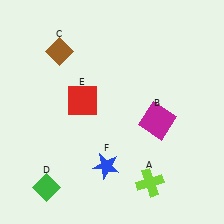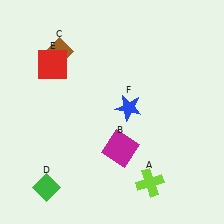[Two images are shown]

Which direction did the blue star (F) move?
The blue star (F) moved up.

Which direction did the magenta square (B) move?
The magenta square (B) moved left.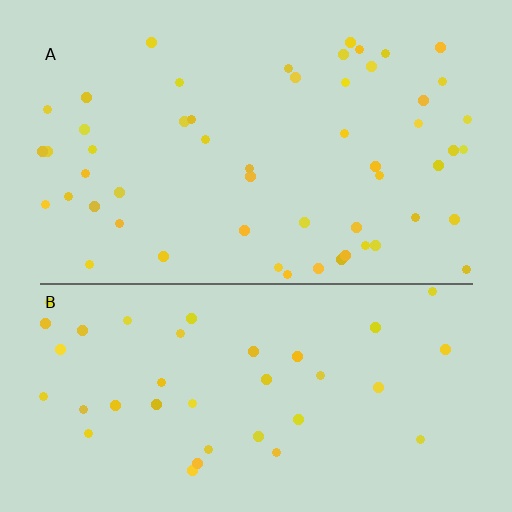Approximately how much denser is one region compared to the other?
Approximately 1.4× — region A over region B.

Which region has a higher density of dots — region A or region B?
A (the top).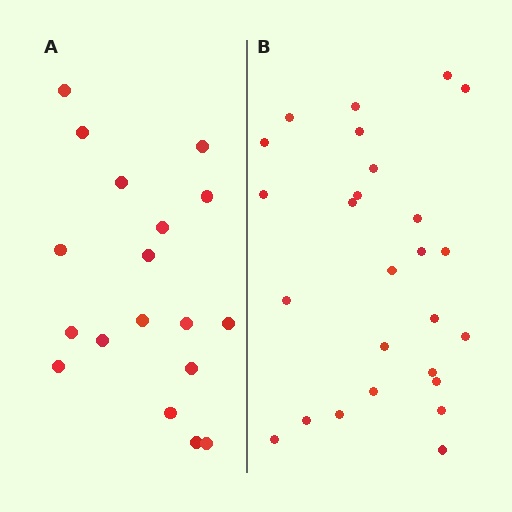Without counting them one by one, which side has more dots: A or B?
Region B (the right region) has more dots.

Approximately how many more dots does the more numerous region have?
Region B has roughly 8 or so more dots than region A.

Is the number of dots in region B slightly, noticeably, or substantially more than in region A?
Region B has noticeably more, but not dramatically so. The ratio is roughly 1.4 to 1.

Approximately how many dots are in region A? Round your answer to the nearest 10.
About 20 dots. (The exact count is 18, which rounds to 20.)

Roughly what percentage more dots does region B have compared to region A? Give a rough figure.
About 45% more.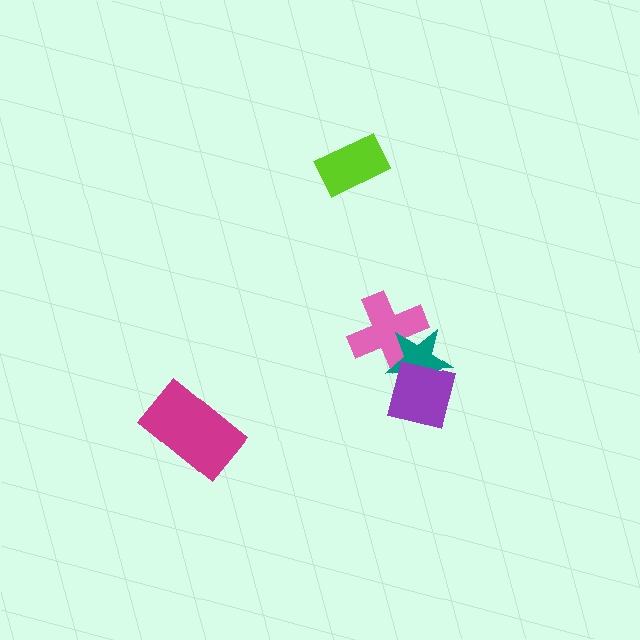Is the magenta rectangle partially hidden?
No, no other shape covers it.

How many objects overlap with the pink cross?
1 object overlaps with the pink cross.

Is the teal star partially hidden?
Yes, it is partially covered by another shape.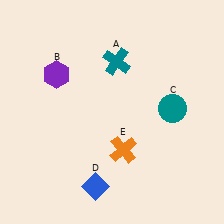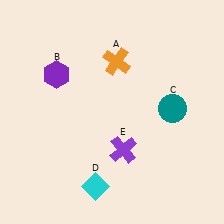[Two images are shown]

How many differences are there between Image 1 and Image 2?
There are 3 differences between the two images.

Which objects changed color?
A changed from teal to orange. D changed from blue to cyan. E changed from orange to purple.